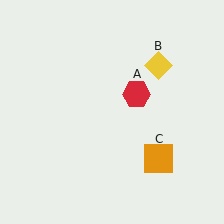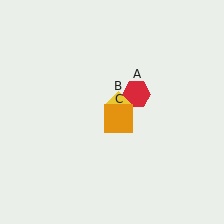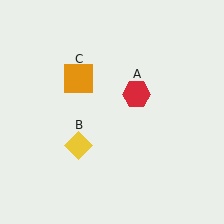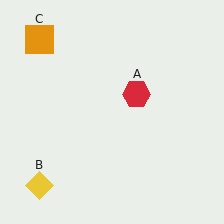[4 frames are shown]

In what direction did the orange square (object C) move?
The orange square (object C) moved up and to the left.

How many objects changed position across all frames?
2 objects changed position: yellow diamond (object B), orange square (object C).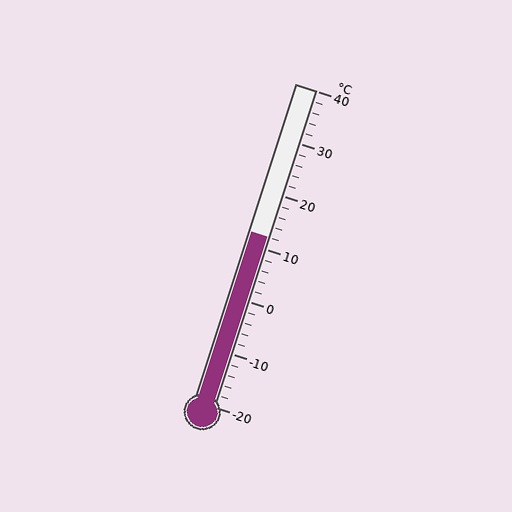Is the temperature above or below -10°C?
The temperature is above -10°C.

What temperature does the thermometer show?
The thermometer shows approximately 12°C.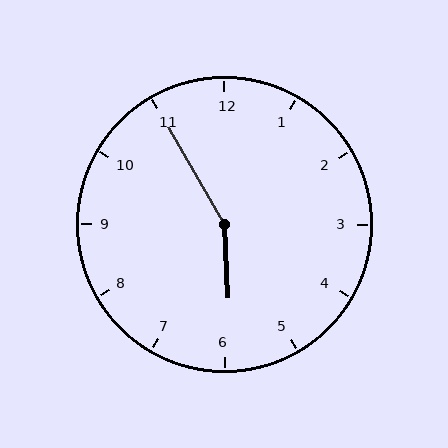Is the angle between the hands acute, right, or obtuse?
It is obtuse.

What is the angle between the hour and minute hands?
Approximately 152 degrees.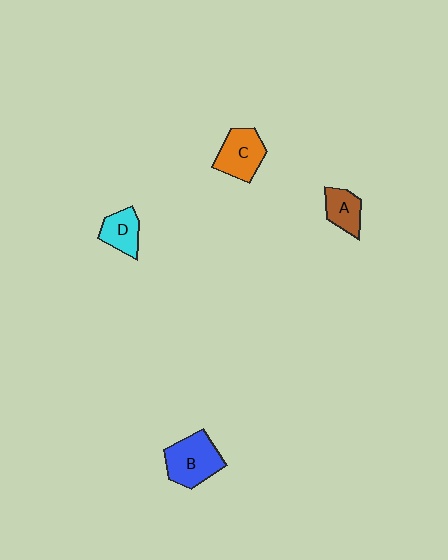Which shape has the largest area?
Shape B (blue).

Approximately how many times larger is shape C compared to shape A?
Approximately 1.4 times.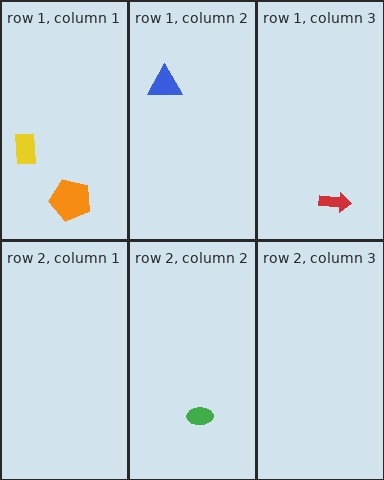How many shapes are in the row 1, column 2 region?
1.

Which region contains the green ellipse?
The row 2, column 2 region.